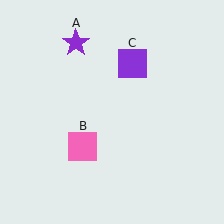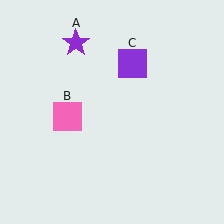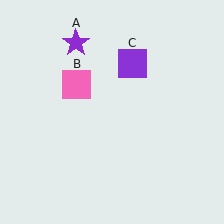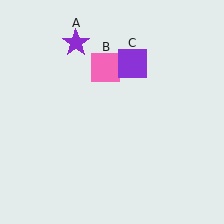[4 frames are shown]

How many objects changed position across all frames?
1 object changed position: pink square (object B).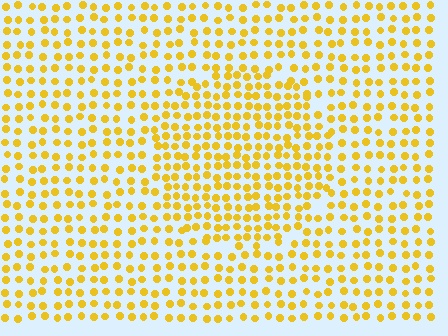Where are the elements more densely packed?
The elements are more densely packed inside the circle boundary.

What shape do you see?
I see a circle.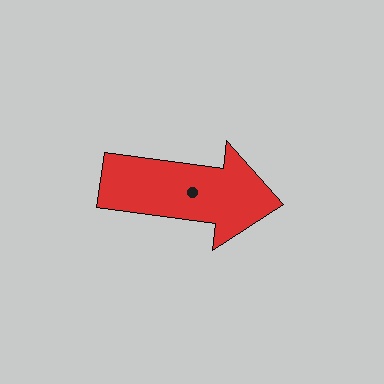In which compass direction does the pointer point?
East.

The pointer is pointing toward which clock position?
Roughly 3 o'clock.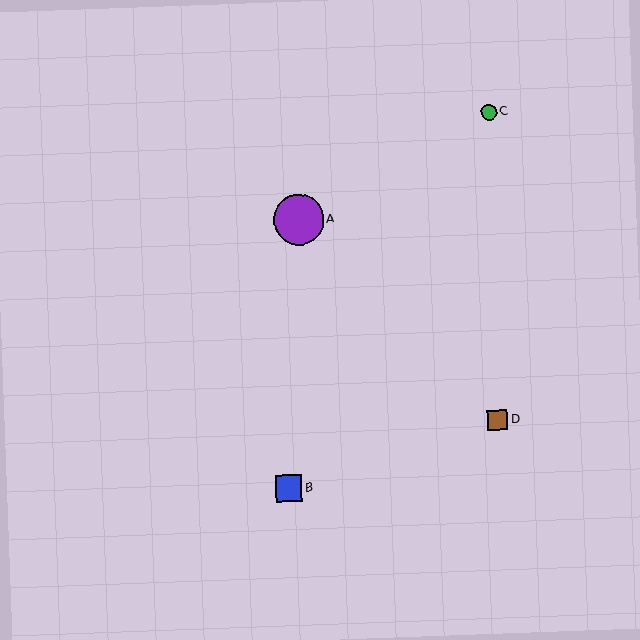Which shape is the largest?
The purple circle (labeled A) is the largest.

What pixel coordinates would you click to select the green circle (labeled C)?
Click at (489, 112) to select the green circle C.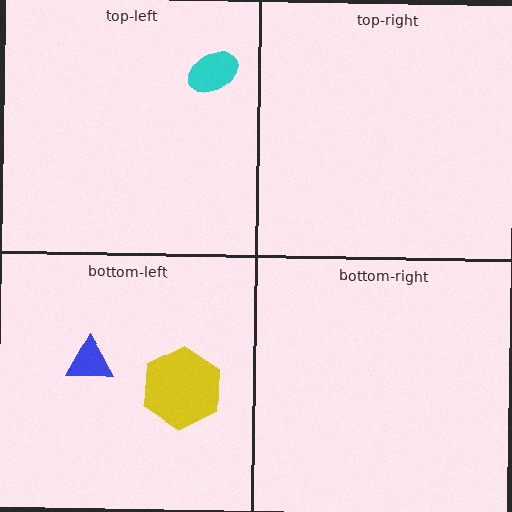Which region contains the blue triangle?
The bottom-left region.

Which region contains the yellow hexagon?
The bottom-left region.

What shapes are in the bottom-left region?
The blue triangle, the yellow hexagon.